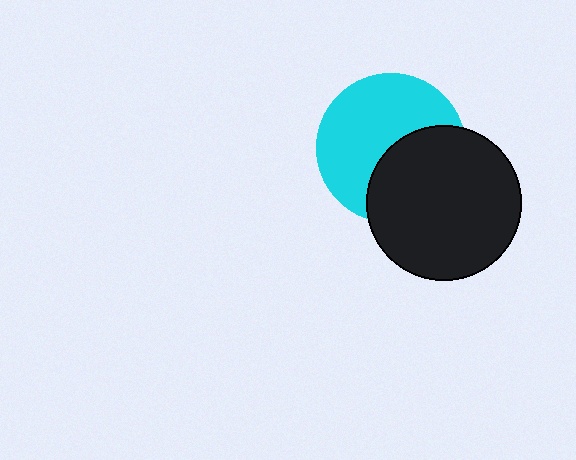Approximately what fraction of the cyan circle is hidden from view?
Roughly 41% of the cyan circle is hidden behind the black circle.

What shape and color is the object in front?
The object in front is a black circle.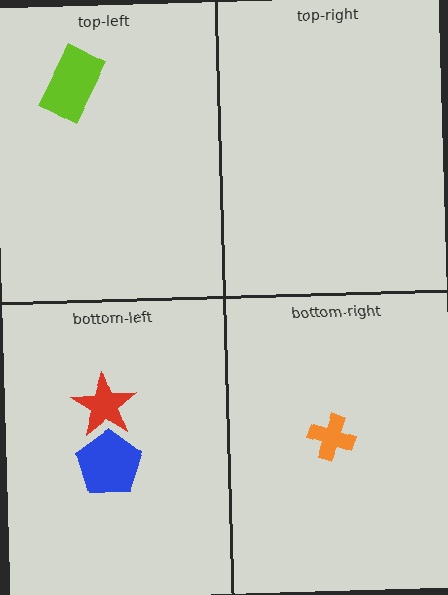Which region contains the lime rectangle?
The top-left region.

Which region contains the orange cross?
The bottom-right region.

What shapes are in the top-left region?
The lime rectangle.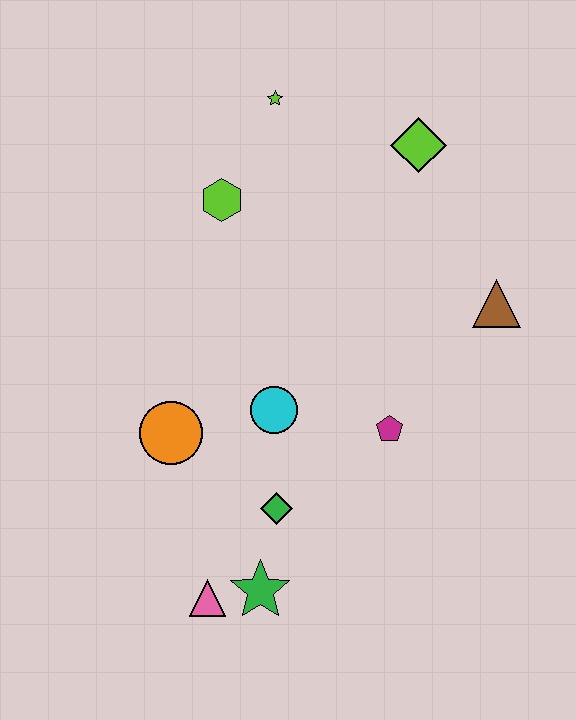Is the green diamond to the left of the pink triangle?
No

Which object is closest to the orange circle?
The cyan circle is closest to the orange circle.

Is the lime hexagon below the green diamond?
No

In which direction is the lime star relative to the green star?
The lime star is above the green star.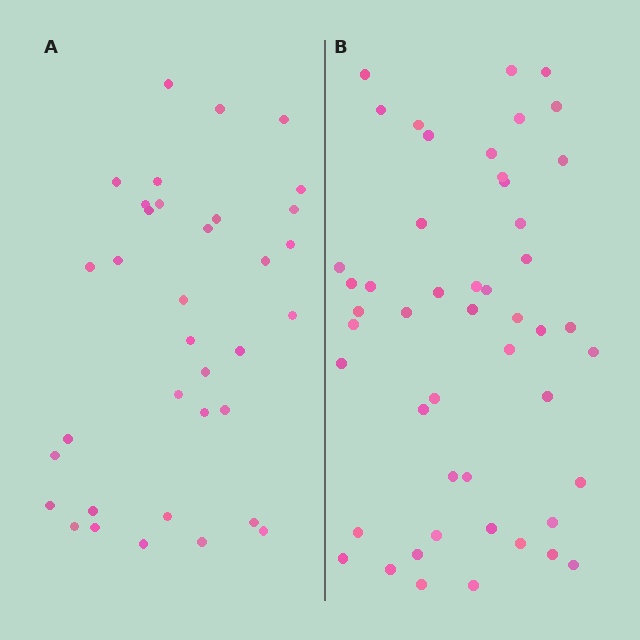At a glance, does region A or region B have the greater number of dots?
Region B (the right region) has more dots.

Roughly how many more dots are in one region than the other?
Region B has approximately 15 more dots than region A.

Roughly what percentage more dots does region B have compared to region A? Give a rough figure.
About 40% more.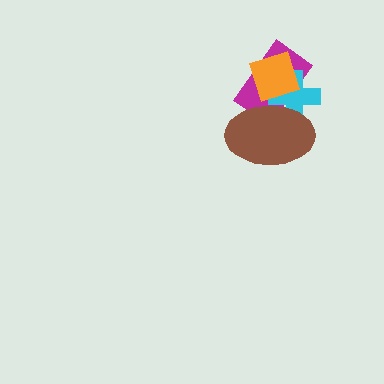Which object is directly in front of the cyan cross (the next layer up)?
The brown ellipse is directly in front of the cyan cross.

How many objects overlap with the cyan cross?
3 objects overlap with the cyan cross.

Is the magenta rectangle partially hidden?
Yes, it is partially covered by another shape.